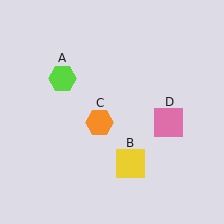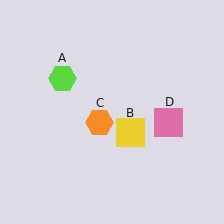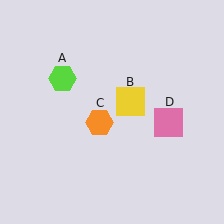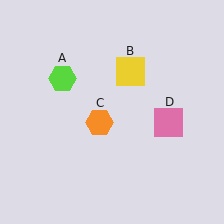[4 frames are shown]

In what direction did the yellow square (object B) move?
The yellow square (object B) moved up.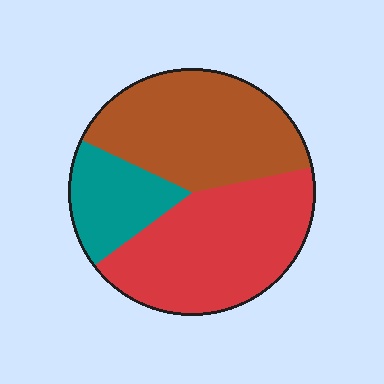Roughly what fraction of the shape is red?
Red covers around 45% of the shape.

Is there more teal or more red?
Red.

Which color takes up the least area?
Teal, at roughly 15%.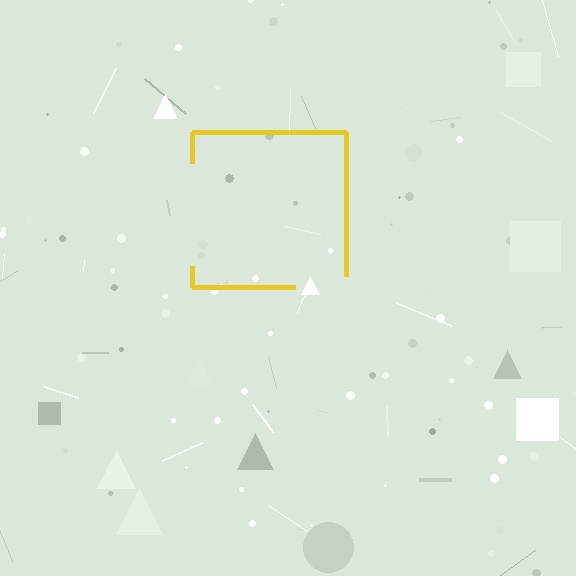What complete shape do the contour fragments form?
The contour fragments form a square.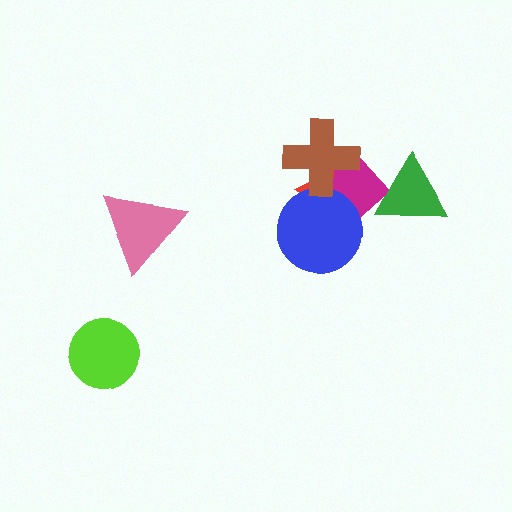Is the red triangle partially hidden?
Yes, it is partially covered by another shape.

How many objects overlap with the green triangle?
1 object overlaps with the green triangle.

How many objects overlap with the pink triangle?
0 objects overlap with the pink triangle.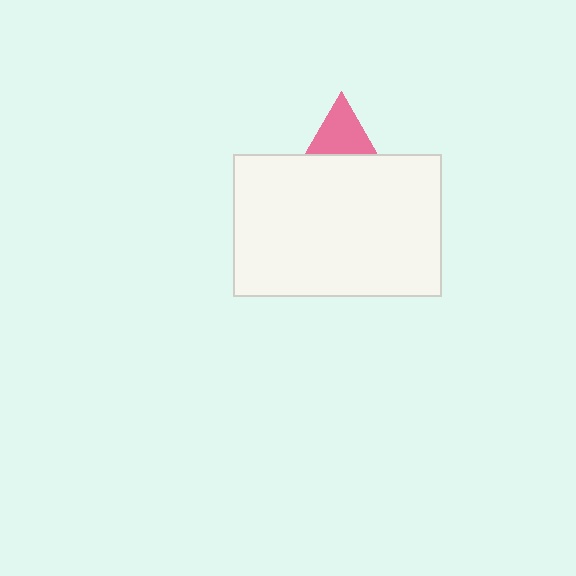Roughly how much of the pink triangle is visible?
A small part of it is visible (roughly 40%).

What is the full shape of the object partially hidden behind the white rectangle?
The partially hidden object is a pink triangle.